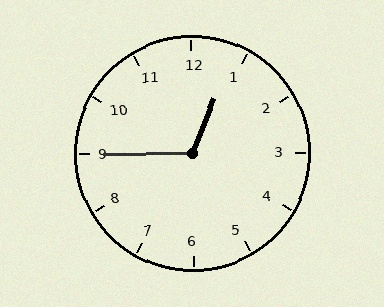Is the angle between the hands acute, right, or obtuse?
It is obtuse.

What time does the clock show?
12:45.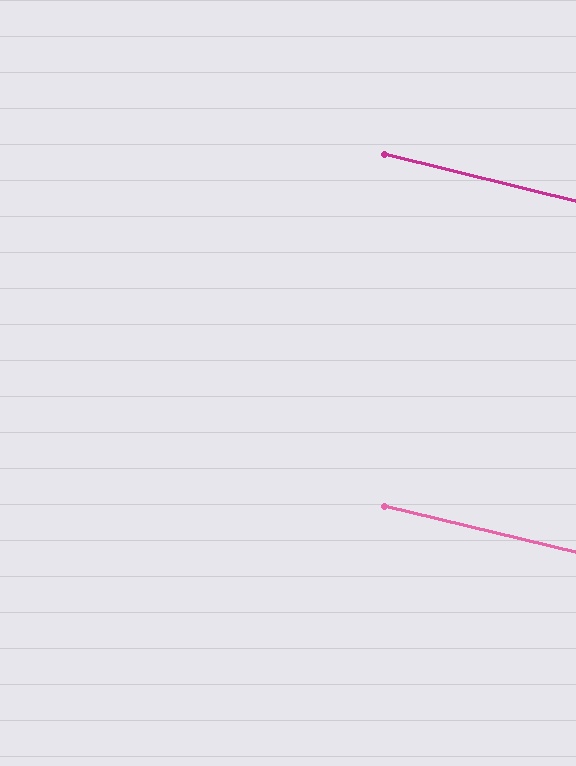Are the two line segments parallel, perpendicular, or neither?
Parallel — their directions differ by only 0.1°.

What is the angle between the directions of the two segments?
Approximately 0 degrees.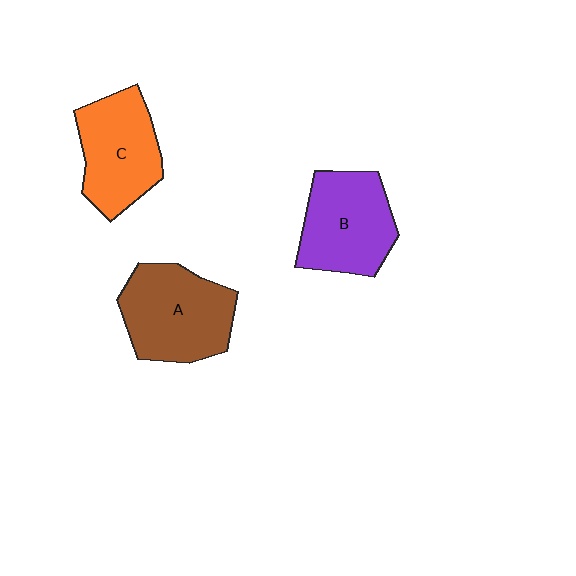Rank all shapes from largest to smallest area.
From largest to smallest: A (brown), B (purple), C (orange).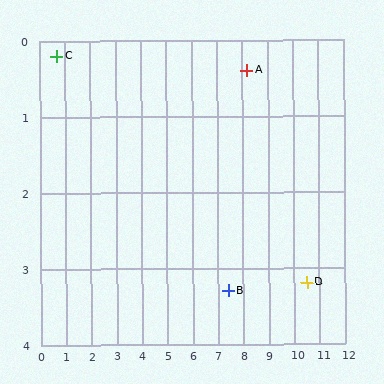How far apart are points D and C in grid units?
Points D and C are about 10.2 grid units apart.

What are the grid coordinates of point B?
Point B is at approximately (7.4, 3.3).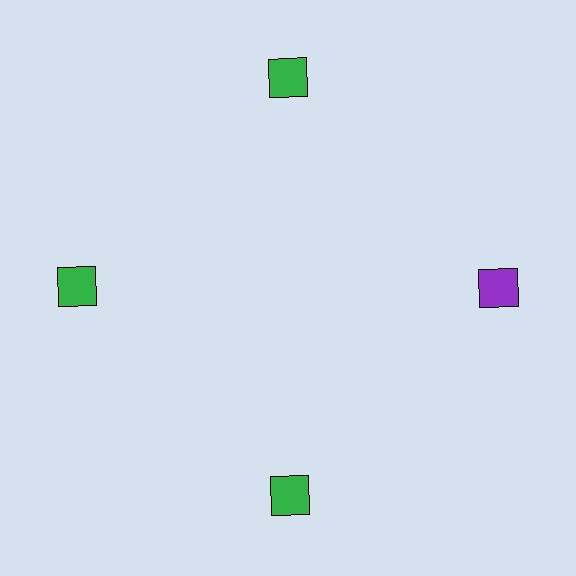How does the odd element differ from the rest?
It has a different color: purple instead of green.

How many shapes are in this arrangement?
There are 4 shapes arranged in a ring pattern.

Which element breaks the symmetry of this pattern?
The purple square at roughly the 3 o'clock position breaks the symmetry. All other shapes are green squares.